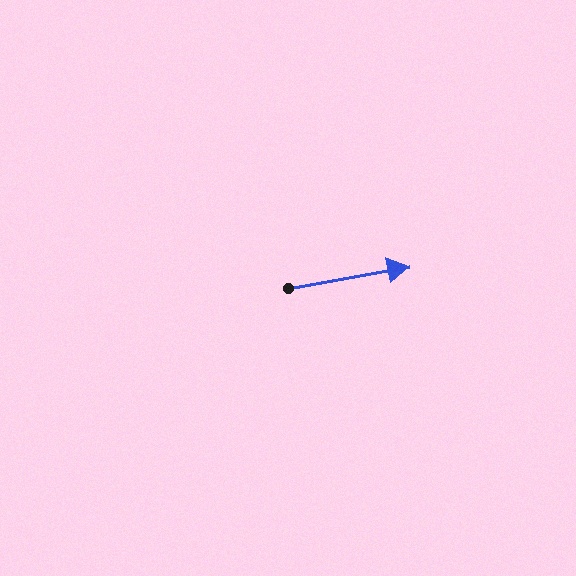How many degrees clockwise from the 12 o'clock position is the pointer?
Approximately 80 degrees.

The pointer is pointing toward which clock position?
Roughly 3 o'clock.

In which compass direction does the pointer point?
East.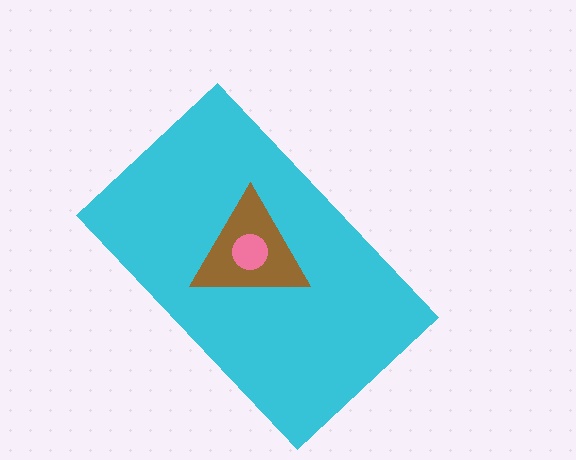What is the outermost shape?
The cyan rectangle.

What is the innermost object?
The pink circle.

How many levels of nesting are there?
3.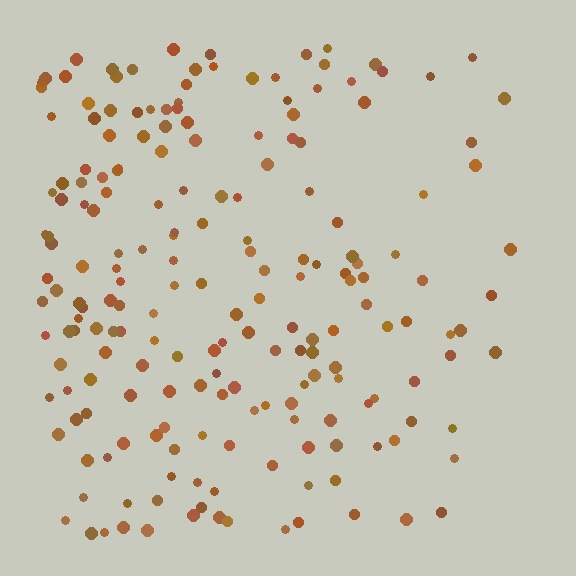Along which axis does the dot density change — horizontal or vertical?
Horizontal.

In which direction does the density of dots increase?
From right to left, with the left side densest.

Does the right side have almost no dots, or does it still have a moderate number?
Still a moderate number, just noticeably fewer than the left.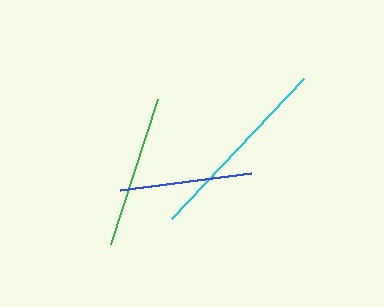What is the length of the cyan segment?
The cyan segment is approximately 193 pixels long.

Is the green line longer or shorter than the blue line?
The green line is longer than the blue line.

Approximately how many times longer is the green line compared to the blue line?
The green line is approximately 1.2 times the length of the blue line.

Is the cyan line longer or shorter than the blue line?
The cyan line is longer than the blue line.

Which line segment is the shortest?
The blue line is the shortest at approximately 132 pixels.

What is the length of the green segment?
The green segment is approximately 153 pixels long.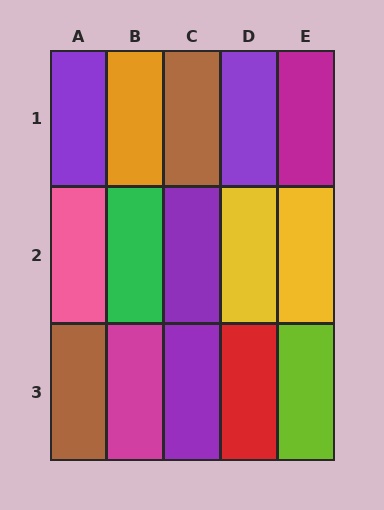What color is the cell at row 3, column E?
Lime.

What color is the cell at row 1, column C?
Brown.